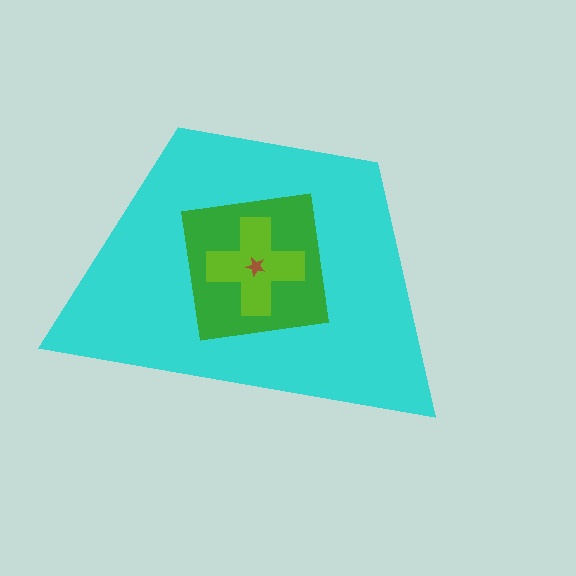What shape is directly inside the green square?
The lime cross.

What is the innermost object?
The brown star.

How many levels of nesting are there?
4.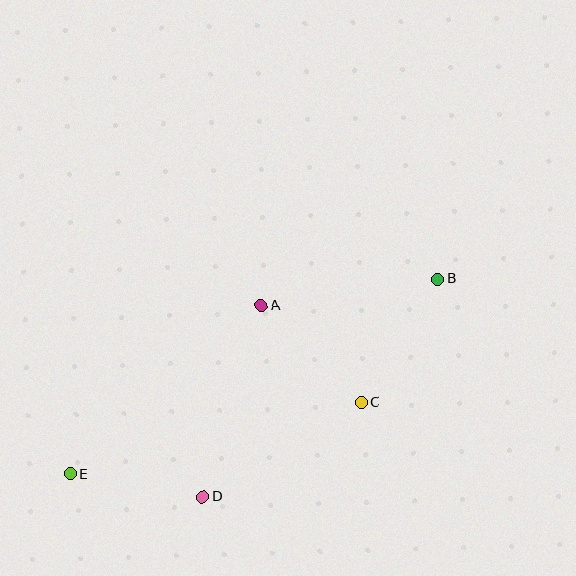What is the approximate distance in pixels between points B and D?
The distance between B and D is approximately 320 pixels.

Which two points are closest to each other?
Points D and E are closest to each other.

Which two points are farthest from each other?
Points B and E are farthest from each other.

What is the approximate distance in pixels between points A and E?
The distance between A and E is approximately 255 pixels.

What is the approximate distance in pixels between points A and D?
The distance between A and D is approximately 200 pixels.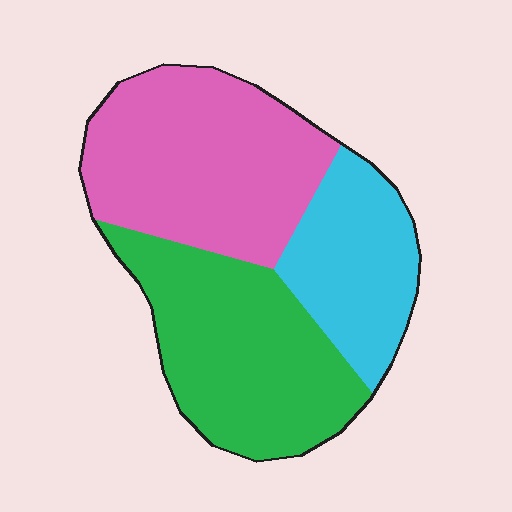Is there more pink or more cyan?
Pink.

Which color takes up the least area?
Cyan, at roughly 25%.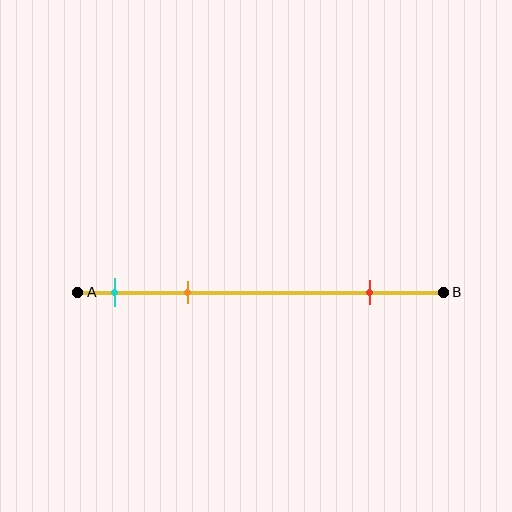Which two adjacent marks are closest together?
The cyan and orange marks are the closest adjacent pair.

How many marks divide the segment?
There are 3 marks dividing the segment.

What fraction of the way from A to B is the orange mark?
The orange mark is approximately 30% (0.3) of the way from A to B.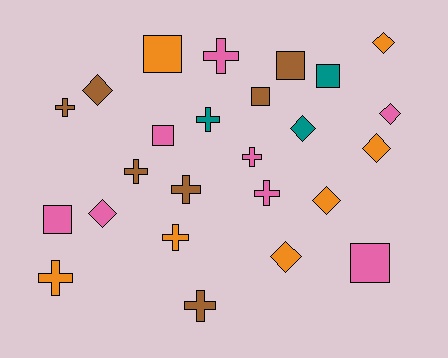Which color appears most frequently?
Pink, with 8 objects.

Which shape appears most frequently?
Cross, with 10 objects.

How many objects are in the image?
There are 25 objects.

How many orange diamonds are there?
There are 4 orange diamonds.